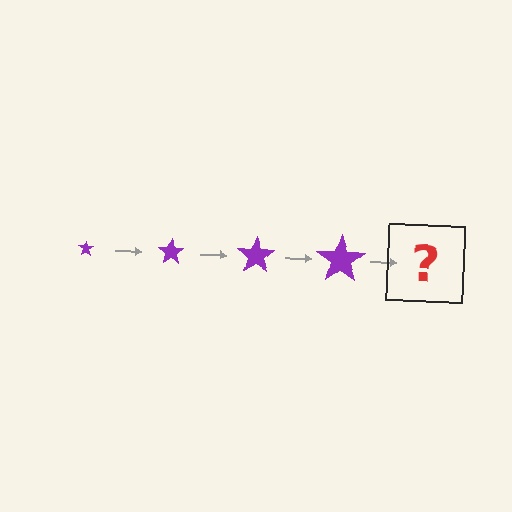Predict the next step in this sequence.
The next step is a purple star, larger than the previous one.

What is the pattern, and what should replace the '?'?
The pattern is that the star gets progressively larger each step. The '?' should be a purple star, larger than the previous one.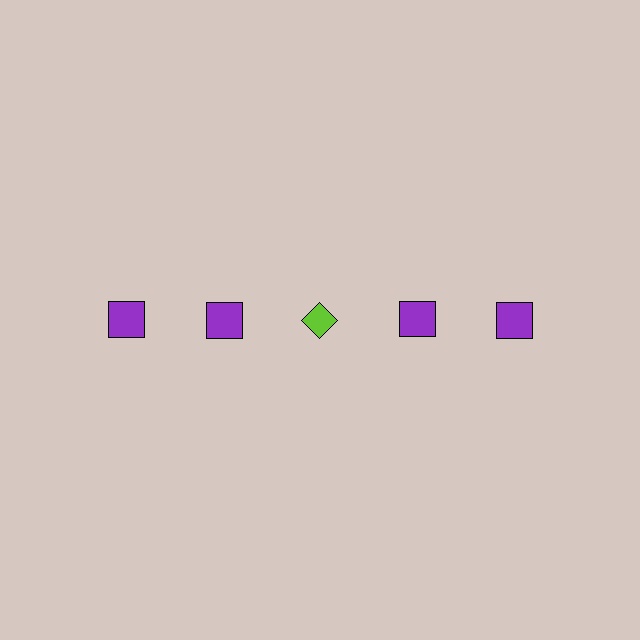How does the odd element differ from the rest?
It differs in both color (lime instead of purple) and shape (diamond instead of square).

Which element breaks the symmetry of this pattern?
The lime diamond in the top row, center column breaks the symmetry. All other shapes are purple squares.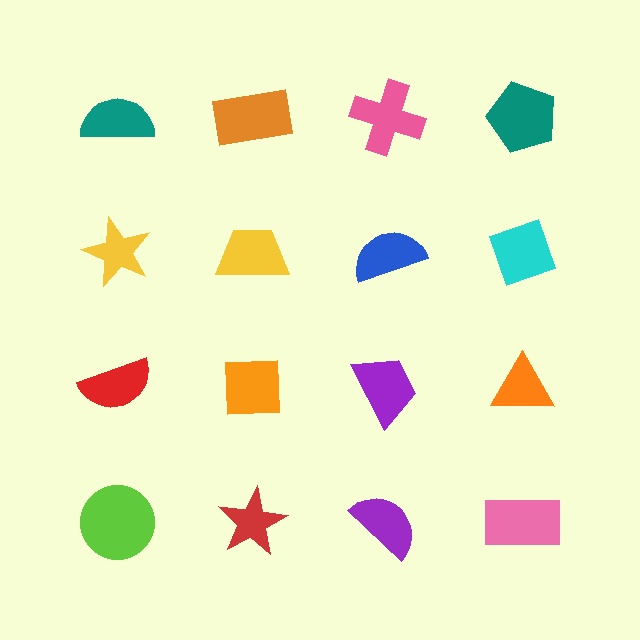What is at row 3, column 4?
An orange triangle.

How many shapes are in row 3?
4 shapes.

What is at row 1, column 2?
An orange rectangle.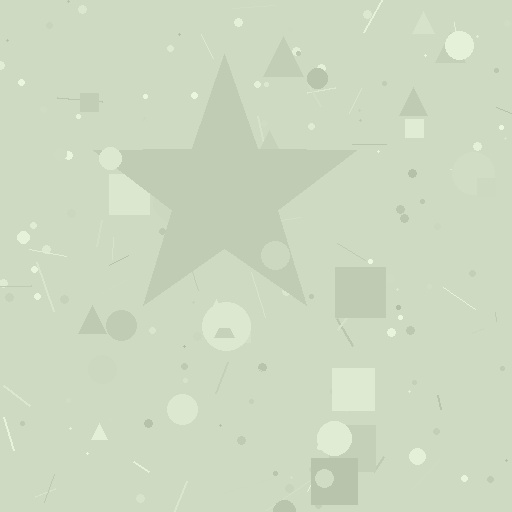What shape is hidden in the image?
A star is hidden in the image.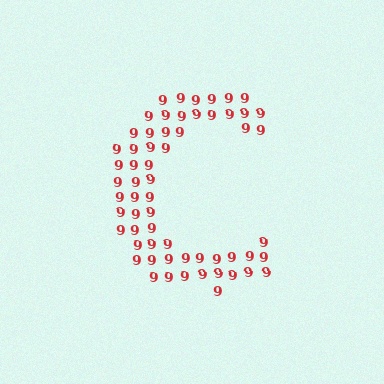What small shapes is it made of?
It is made of small digit 9's.